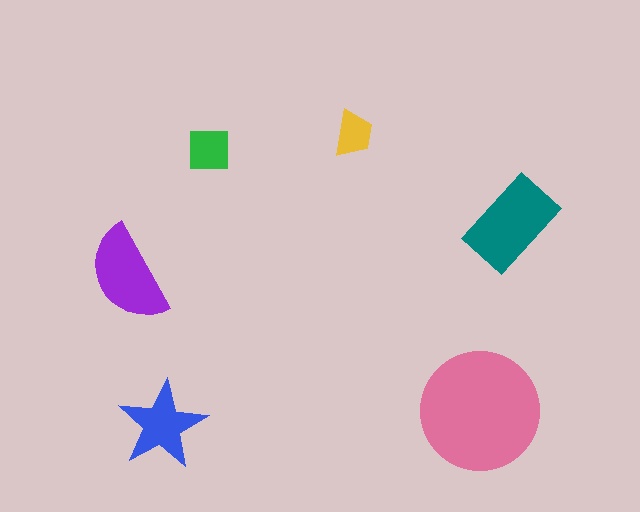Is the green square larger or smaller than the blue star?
Smaller.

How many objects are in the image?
There are 6 objects in the image.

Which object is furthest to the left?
The purple semicircle is leftmost.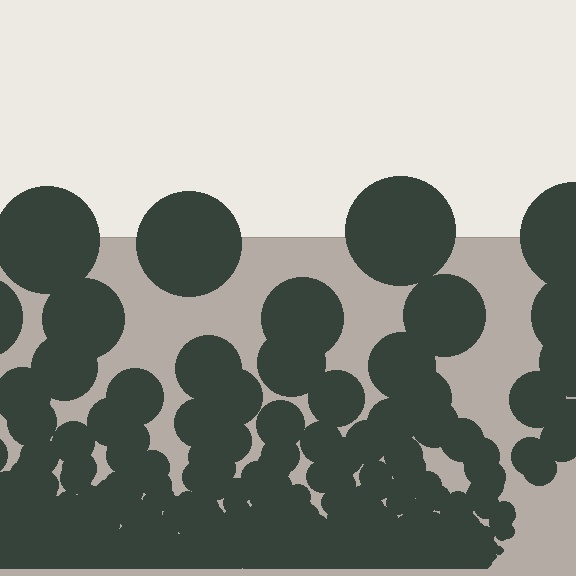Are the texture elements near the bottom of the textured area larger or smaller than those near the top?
Smaller. The gradient is inverted — elements near the bottom are smaller and denser.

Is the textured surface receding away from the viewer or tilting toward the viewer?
The surface appears to tilt toward the viewer. Texture elements get larger and sparser toward the top.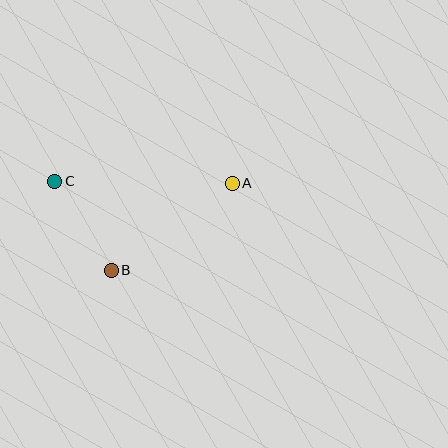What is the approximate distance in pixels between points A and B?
The distance between A and B is approximately 149 pixels.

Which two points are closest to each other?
Points B and C are closest to each other.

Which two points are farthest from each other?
Points A and C are farthest from each other.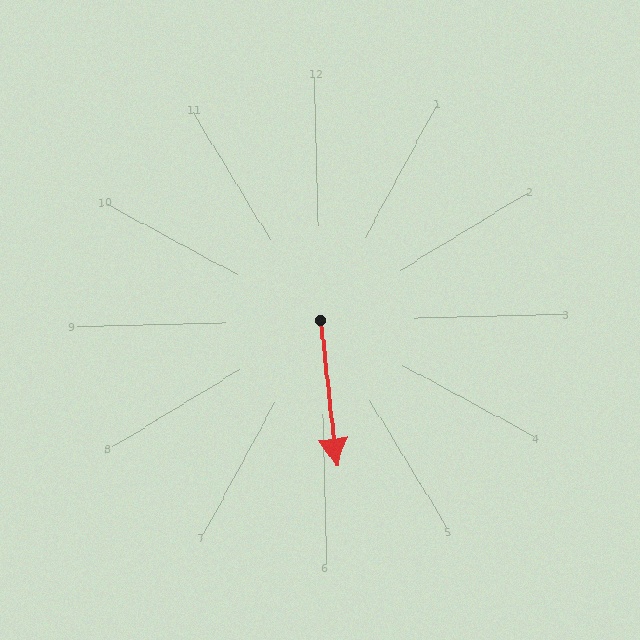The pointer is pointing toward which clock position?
Roughly 6 o'clock.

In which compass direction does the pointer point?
South.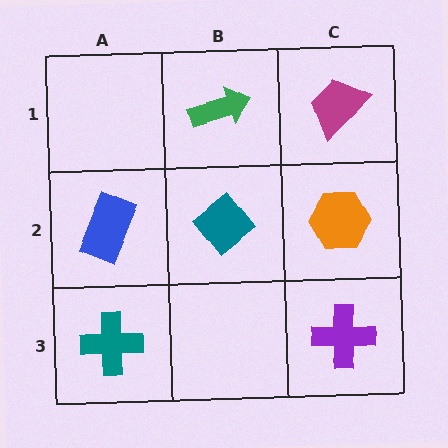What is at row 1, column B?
A green arrow.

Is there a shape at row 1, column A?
No, that cell is empty.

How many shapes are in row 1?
2 shapes.